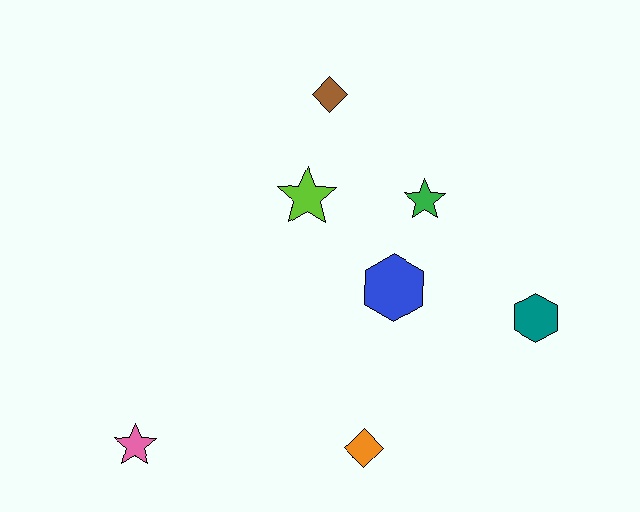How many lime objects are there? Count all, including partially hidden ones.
There is 1 lime object.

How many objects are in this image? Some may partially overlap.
There are 7 objects.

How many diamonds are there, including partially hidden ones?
There are 2 diamonds.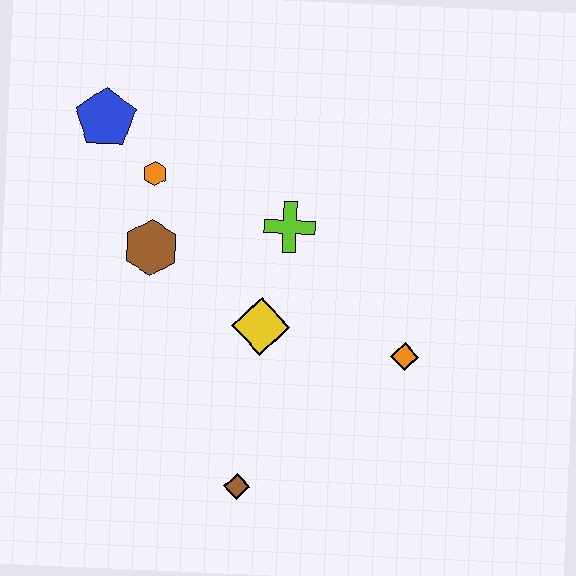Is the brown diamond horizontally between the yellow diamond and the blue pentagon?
Yes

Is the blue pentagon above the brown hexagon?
Yes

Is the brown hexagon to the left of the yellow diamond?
Yes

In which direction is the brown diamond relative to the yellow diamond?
The brown diamond is below the yellow diamond.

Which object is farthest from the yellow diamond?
The blue pentagon is farthest from the yellow diamond.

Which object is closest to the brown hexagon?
The orange hexagon is closest to the brown hexagon.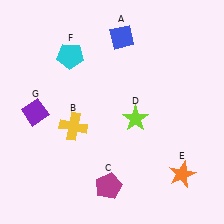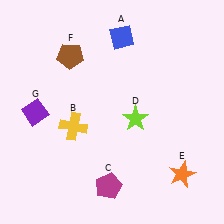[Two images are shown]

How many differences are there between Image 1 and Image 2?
There is 1 difference between the two images.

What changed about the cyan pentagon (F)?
In Image 1, F is cyan. In Image 2, it changed to brown.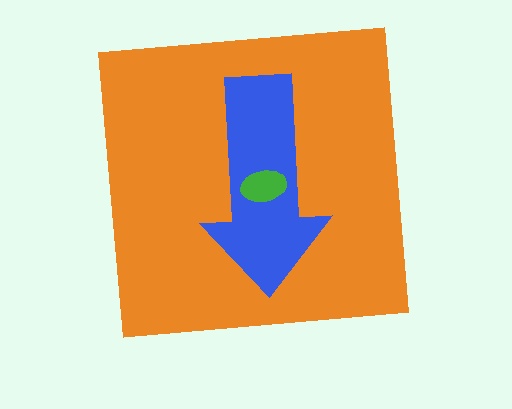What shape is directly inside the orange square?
The blue arrow.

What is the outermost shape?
The orange square.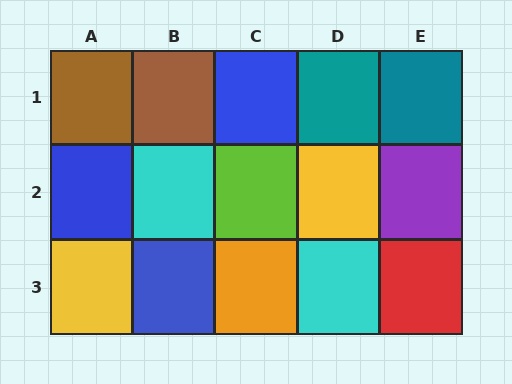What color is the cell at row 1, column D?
Teal.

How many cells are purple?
1 cell is purple.